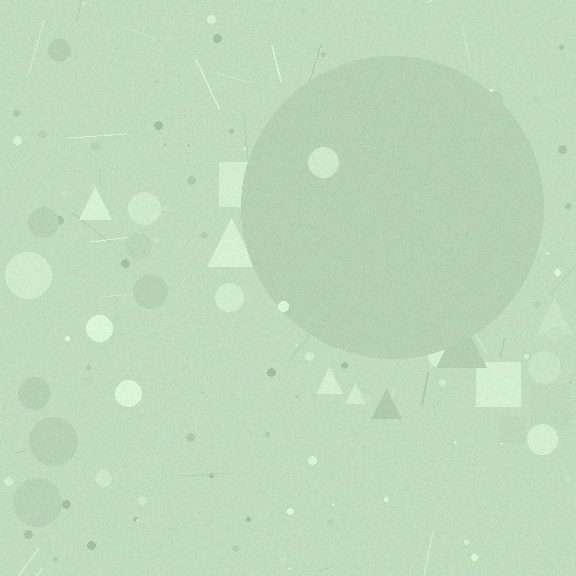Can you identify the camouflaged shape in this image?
The camouflaged shape is a circle.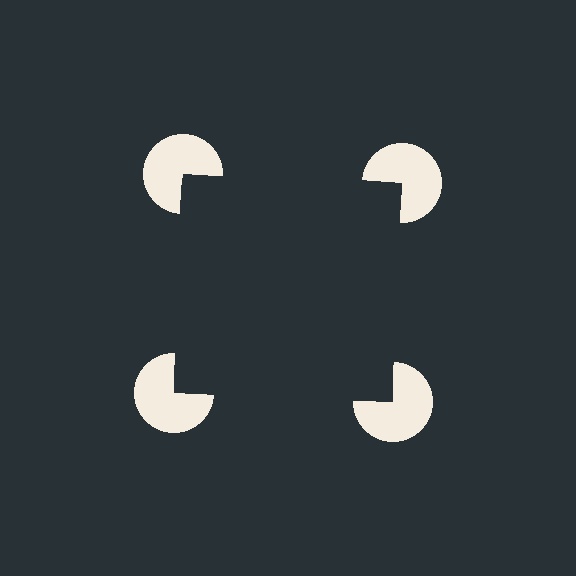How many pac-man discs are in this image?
There are 4 — one at each vertex of the illusory square.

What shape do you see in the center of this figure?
An illusory square — its edges are inferred from the aligned wedge cuts in the pac-man discs, not physically drawn.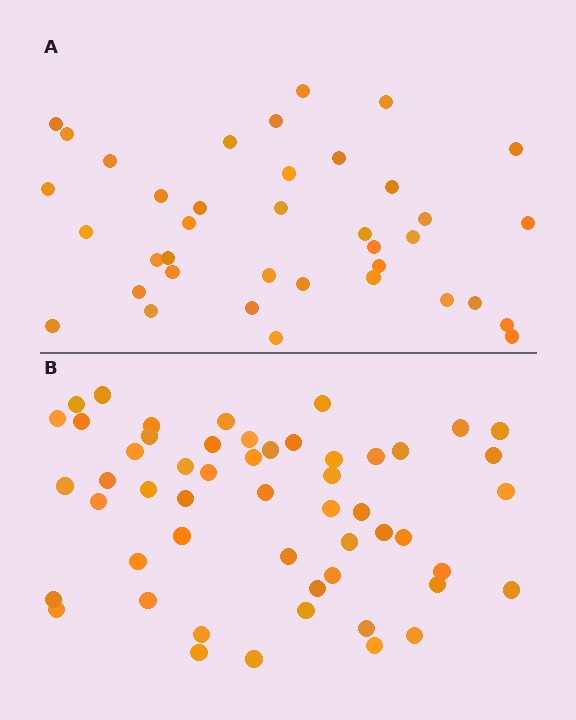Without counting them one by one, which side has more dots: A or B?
Region B (the bottom region) has more dots.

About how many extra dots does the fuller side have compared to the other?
Region B has approximately 15 more dots than region A.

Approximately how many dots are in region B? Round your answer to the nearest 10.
About 50 dots. (The exact count is 53, which rounds to 50.)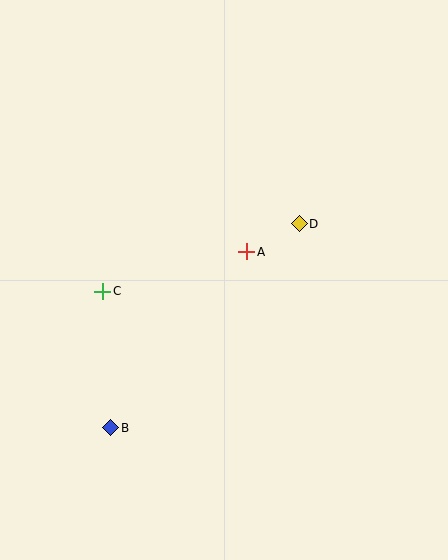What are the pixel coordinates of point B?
Point B is at (111, 428).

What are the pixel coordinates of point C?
Point C is at (103, 291).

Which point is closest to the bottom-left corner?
Point B is closest to the bottom-left corner.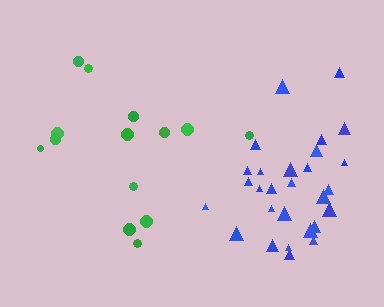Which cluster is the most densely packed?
Blue.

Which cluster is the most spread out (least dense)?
Green.